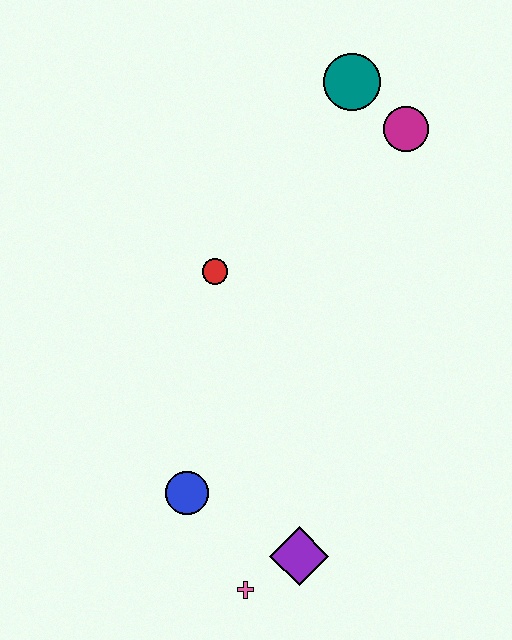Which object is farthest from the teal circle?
The pink cross is farthest from the teal circle.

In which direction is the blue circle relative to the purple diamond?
The blue circle is to the left of the purple diamond.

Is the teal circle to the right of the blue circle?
Yes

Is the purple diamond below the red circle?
Yes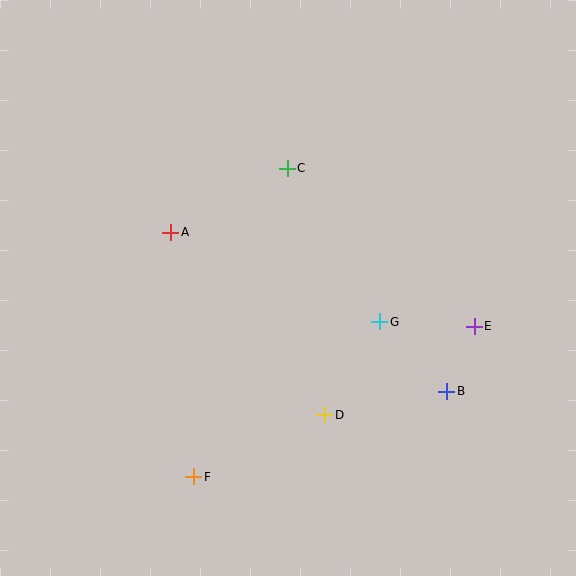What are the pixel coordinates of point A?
Point A is at (171, 232).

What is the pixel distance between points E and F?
The distance between E and F is 318 pixels.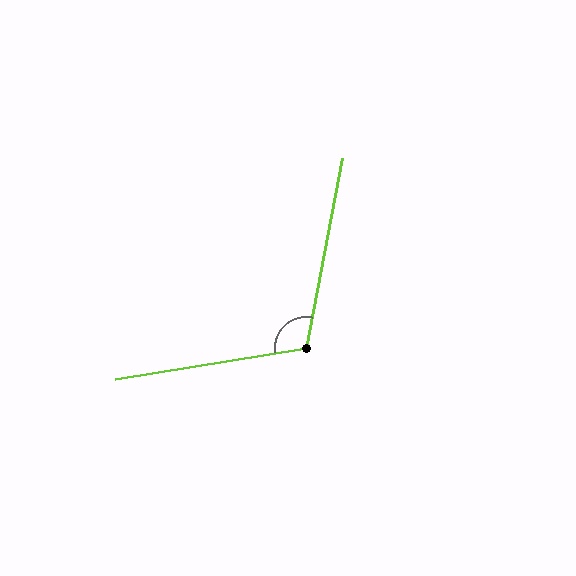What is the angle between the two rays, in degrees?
Approximately 110 degrees.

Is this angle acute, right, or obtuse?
It is obtuse.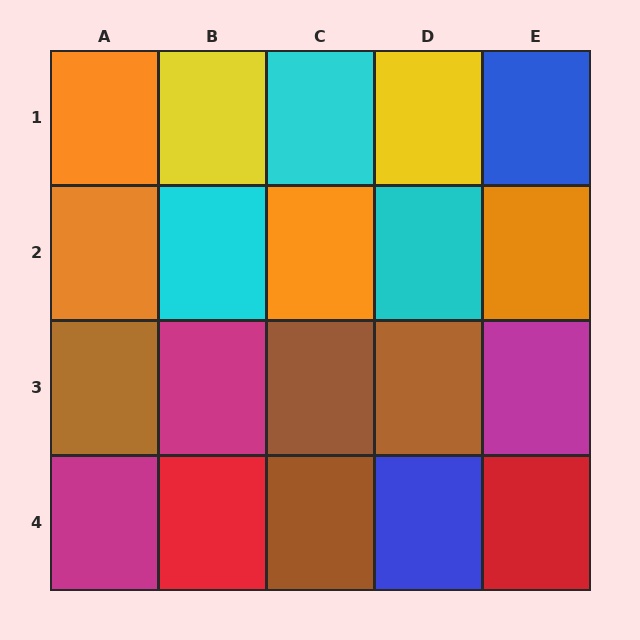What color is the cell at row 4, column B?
Red.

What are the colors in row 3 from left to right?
Brown, magenta, brown, brown, magenta.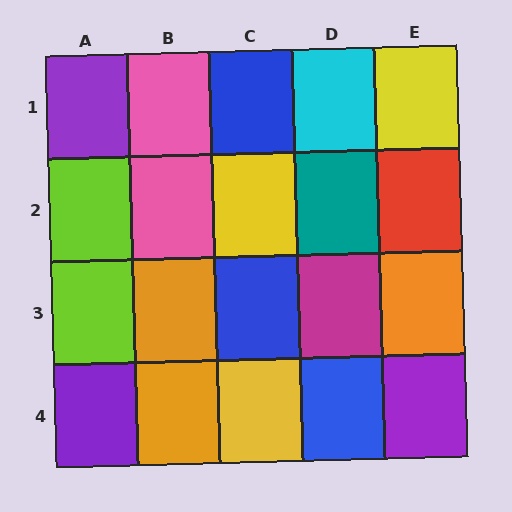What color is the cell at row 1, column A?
Purple.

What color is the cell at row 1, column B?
Pink.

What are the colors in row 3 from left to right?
Lime, orange, blue, magenta, orange.